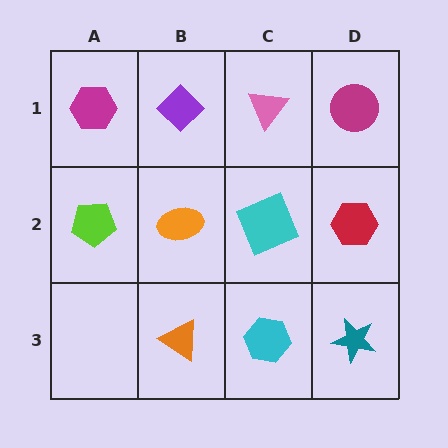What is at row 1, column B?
A purple diamond.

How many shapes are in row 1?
4 shapes.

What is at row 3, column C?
A cyan hexagon.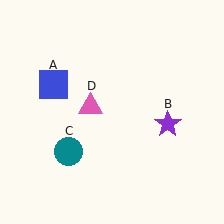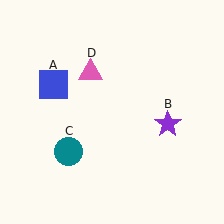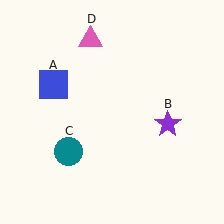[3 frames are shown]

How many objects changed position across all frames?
1 object changed position: pink triangle (object D).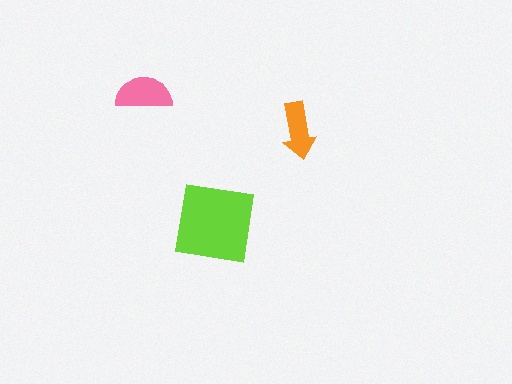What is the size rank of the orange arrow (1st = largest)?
3rd.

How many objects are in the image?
There are 3 objects in the image.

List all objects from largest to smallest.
The lime square, the pink semicircle, the orange arrow.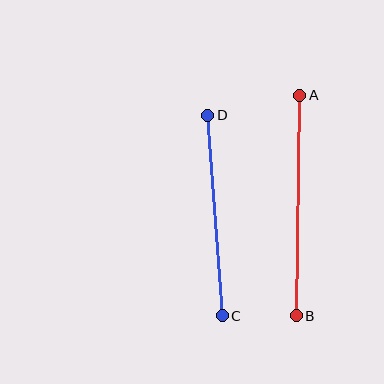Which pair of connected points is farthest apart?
Points A and B are farthest apart.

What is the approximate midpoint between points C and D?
The midpoint is at approximately (215, 215) pixels.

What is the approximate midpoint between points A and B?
The midpoint is at approximately (298, 206) pixels.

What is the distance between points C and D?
The distance is approximately 201 pixels.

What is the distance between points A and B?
The distance is approximately 221 pixels.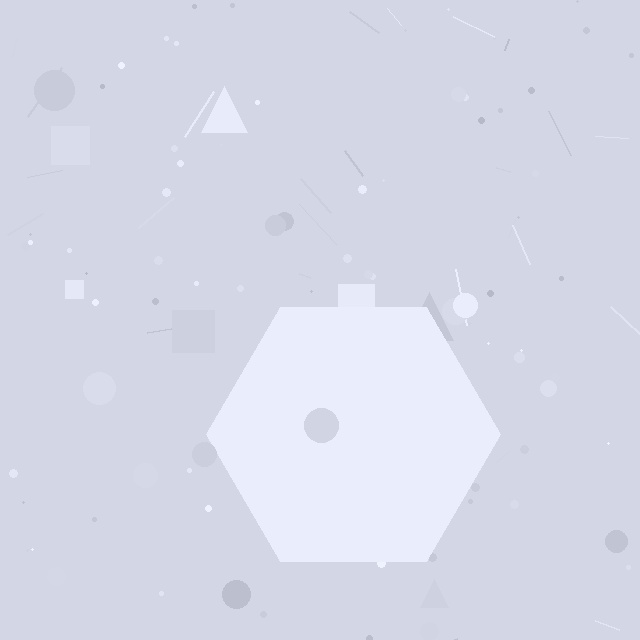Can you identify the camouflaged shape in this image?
The camouflaged shape is a hexagon.